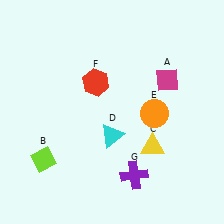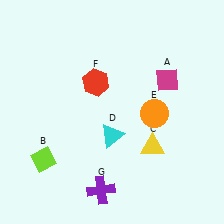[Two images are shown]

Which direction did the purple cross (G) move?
The purple cross (G) moved left.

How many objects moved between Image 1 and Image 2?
1 object moved between the two images.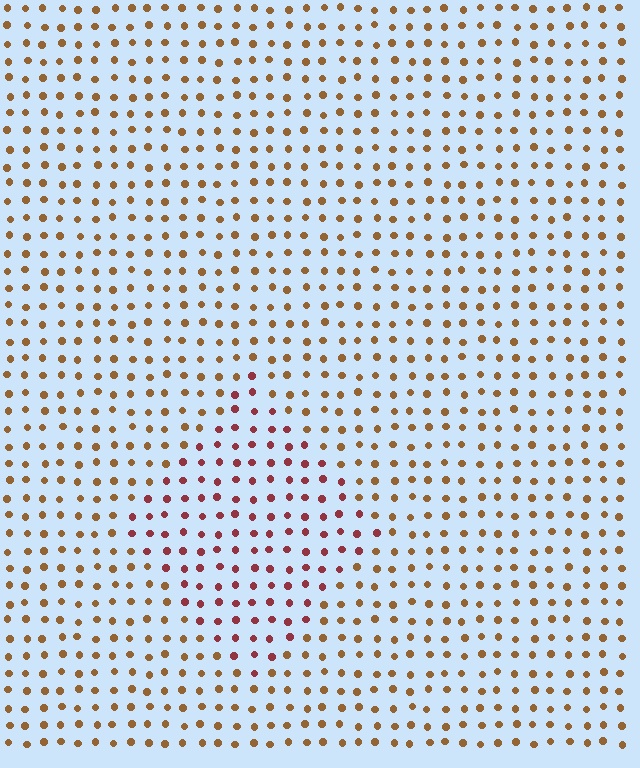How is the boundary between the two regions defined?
The boundary is defined purely by a slight shift in hue (about 40 degrees). Spacing, size, and orientation are identical on both sides.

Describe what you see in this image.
The image is filled with small brown elements in a uniform arrangement. A diamond-shaped region is visible where the elements are tinted to a slightly different hue, forming a subtle color boundary.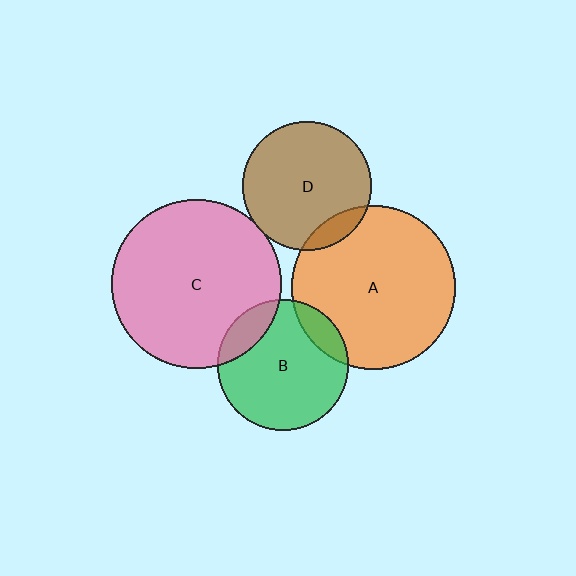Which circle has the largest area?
Circle C (pink).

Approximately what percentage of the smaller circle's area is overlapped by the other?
Approximately 15%.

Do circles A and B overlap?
Yes.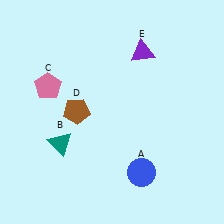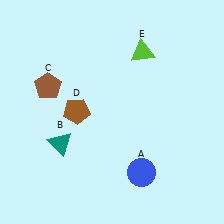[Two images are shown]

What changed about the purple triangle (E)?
In Image 1, E is purple. In Image 2, it changed to lime.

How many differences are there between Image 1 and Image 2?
There are 2 differences between the two images.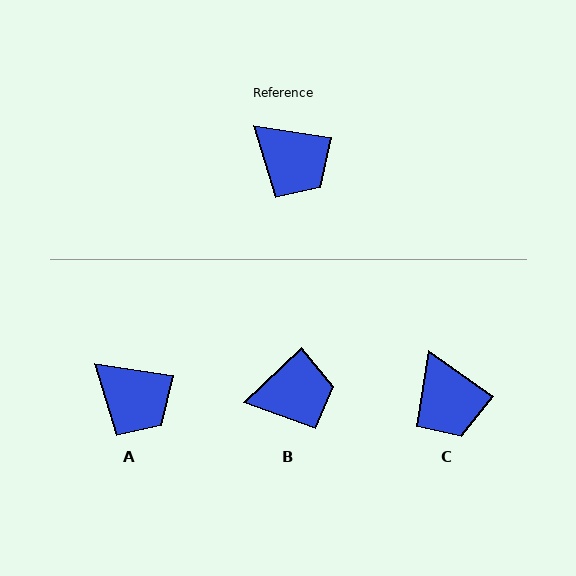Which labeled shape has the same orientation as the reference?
A.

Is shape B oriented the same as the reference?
No, it is off by about 53 degrees.